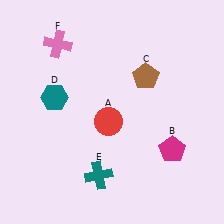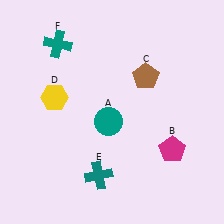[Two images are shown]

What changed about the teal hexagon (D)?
In Image 1, D is teal. In Image 2, it changed to yellow.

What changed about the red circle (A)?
In Image 1, A is red. In Image 2, it changed to teal.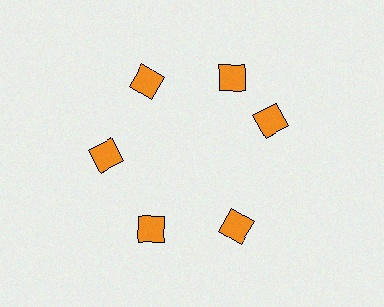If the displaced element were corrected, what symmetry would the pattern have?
It would have 6-fold rotational symmetry — the pattern would map onto itself every 60 degrees.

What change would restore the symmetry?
The symmetry would be restored by rotating it back into even spacing with its neighbors so that all 6 diamonds sit at equal angles and equal distance from the center.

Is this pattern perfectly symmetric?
No. The 6 orange diamonds are arranged in a ring, but one element near the 3 o'clock position is rotated out of alignment along the ring, breaking the 6-fold rotational symmetry.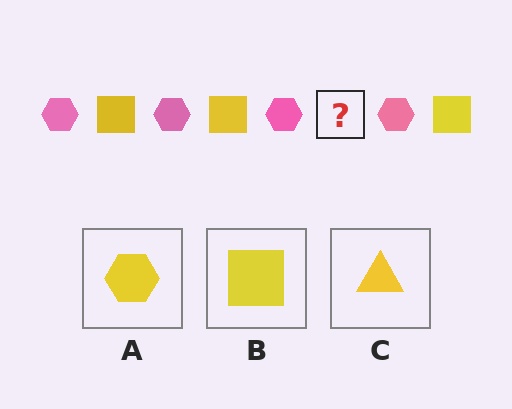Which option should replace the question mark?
Option B.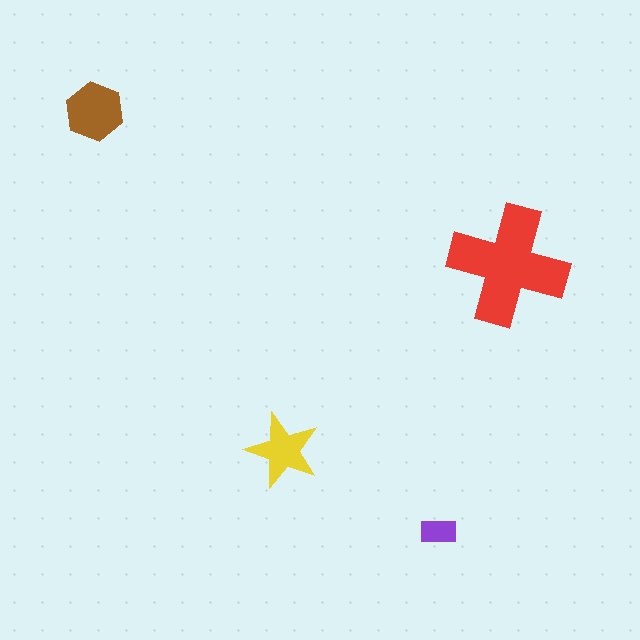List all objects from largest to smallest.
The red cross, the brown hexagon, the yellow star, the purple rectangle.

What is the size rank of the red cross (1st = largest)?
1st.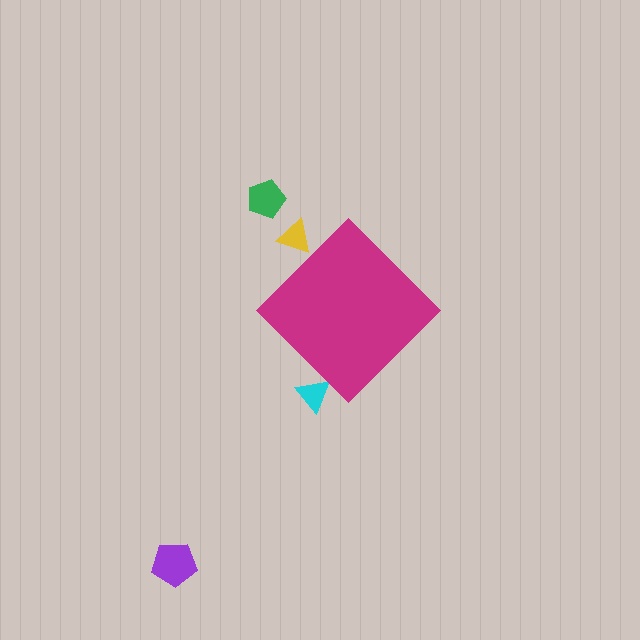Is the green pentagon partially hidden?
No, the green pentagon is fully visible.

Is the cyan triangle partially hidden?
Yes, the cyan triangle is partially hidden behind the magenta diamond.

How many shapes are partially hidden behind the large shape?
2 shapes are partially hidden.